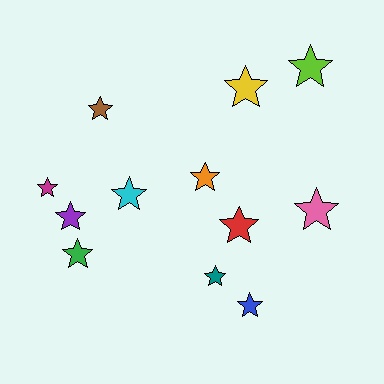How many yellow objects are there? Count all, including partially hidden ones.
There is 1 yellow object.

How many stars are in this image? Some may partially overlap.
There are 12 stars.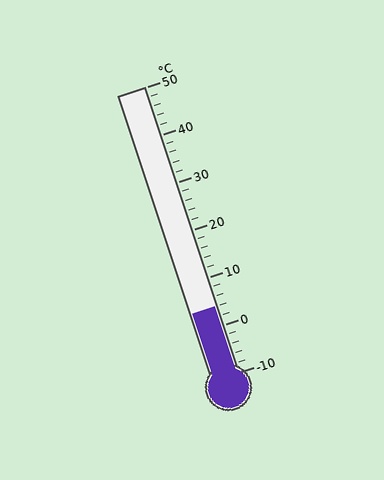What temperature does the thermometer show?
The thermometer shows approximately 4°C.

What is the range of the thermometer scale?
The thermometer scale ranges from -10°C to 50°C.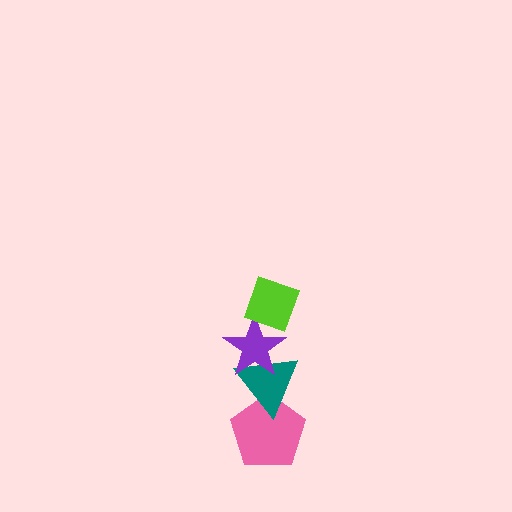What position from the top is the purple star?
The purple star is 2nd from the top.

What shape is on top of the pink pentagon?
The teal triangle is on top of the pink pentagon.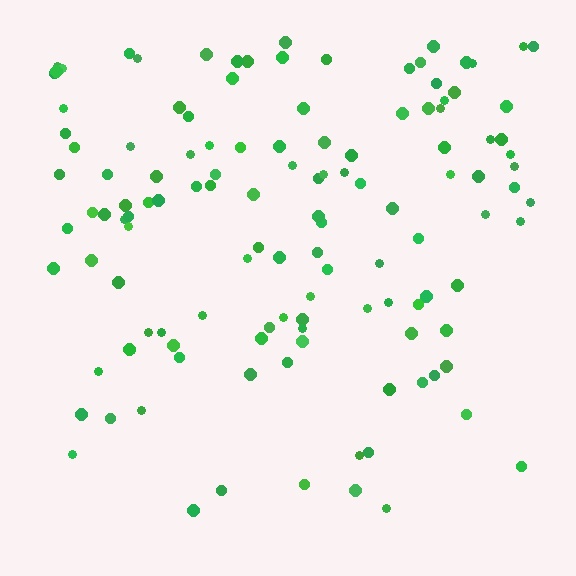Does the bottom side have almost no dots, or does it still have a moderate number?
Still a moderate number, just noticeably fewer than the top.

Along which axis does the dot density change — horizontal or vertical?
Vertical.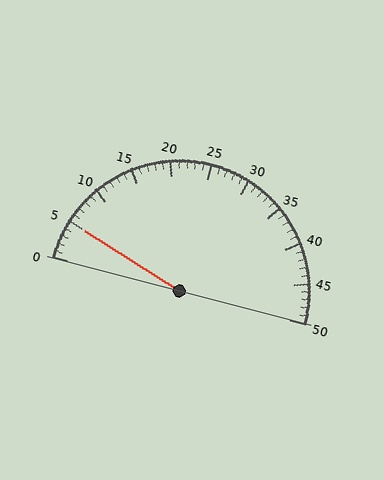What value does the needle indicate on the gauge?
The needle indicates approximately 5.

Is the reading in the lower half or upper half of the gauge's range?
The reading is in the lower half of the range (0 to 50).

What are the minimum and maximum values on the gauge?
The gauge ranges from 0 to 50.